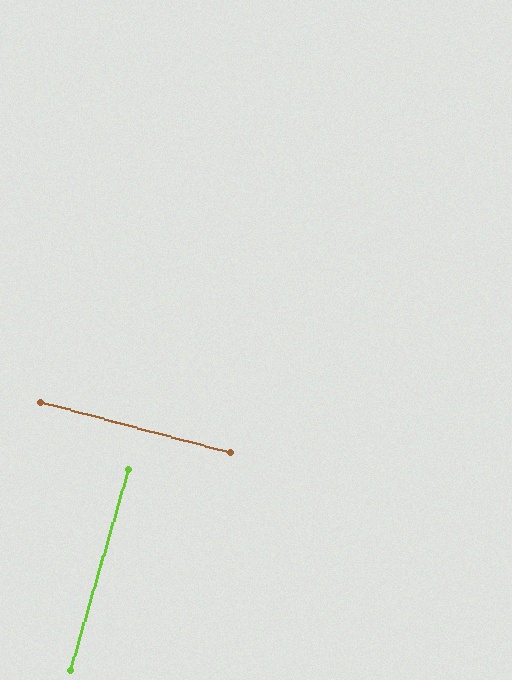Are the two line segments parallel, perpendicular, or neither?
Perpendicular — they meet at approximately 89°.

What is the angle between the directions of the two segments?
Approximately 89 degrees.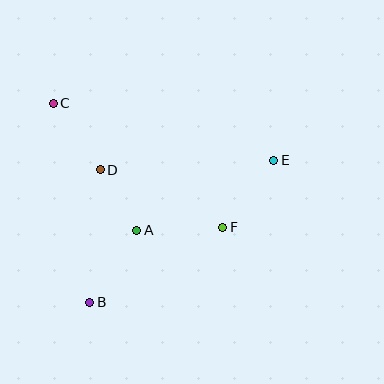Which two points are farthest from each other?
Points B and E are farthest from each other.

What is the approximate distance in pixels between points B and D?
The distance between B and D is approximately 133 pixels.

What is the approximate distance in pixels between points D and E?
The distance between D and E is approximately 174 pixels.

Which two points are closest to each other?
Points A and D are closest to each other.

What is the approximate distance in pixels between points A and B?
The distance between A and B is approximately 86 pixels.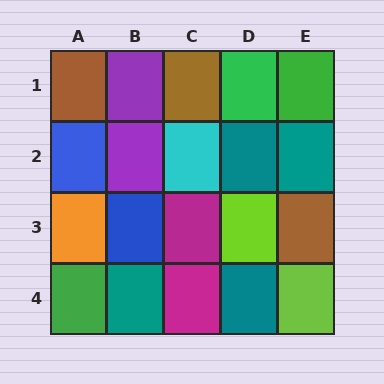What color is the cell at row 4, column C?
Magenta.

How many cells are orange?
1 cell is orange.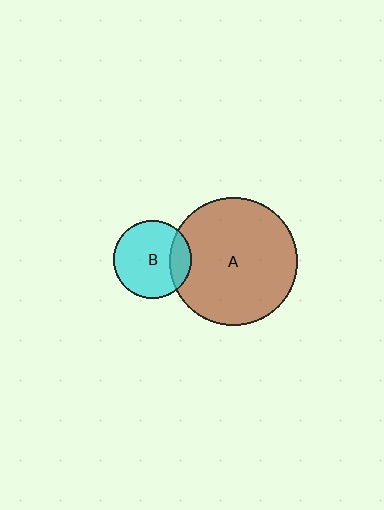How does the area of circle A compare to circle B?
Approximately 2.7 times.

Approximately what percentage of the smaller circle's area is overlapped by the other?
Approximately 20%.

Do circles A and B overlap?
Yes.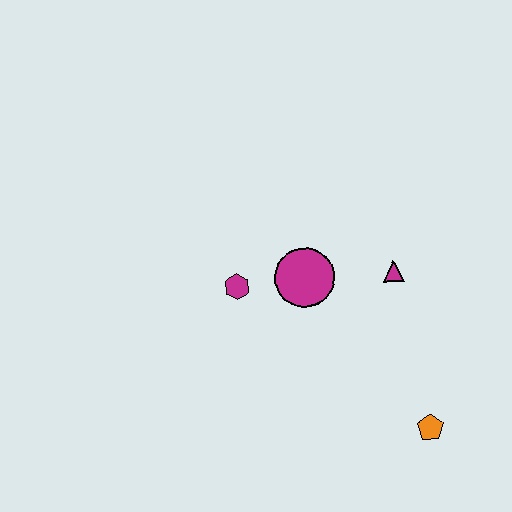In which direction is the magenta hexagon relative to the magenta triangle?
The magenta hexagon is to the left of the magenta triangle.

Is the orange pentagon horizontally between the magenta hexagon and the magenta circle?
No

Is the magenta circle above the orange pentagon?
Yes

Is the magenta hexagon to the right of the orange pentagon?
No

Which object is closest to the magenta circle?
The magenta hexagon is closest to the magenta circle.